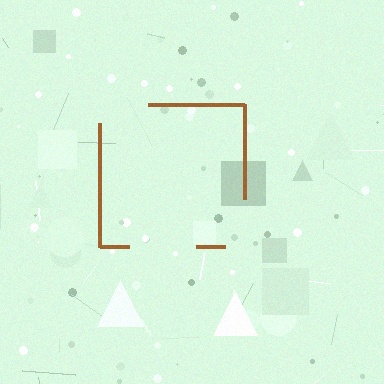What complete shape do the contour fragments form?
The contour fragments form a square.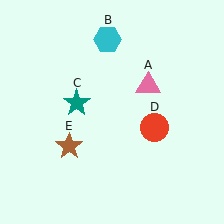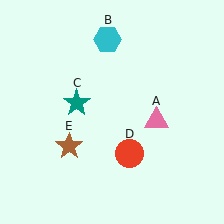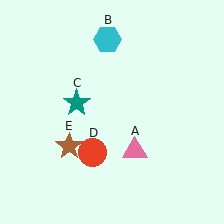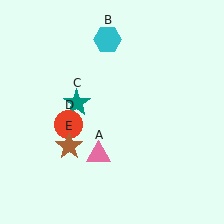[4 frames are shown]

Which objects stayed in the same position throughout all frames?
Cyan hexagon (object B) and teal star (object C) and brown star (object E) remained stationary.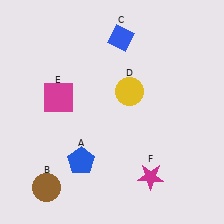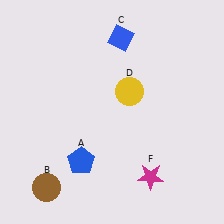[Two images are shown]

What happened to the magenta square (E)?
The magenta square (E) was removed in Image 2. It was in the top-left area of Image 1.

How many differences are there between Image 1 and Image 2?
There is 1 difference between the two images.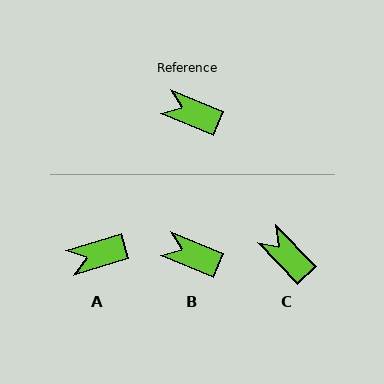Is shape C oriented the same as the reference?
No, it is off by about 23 degrees.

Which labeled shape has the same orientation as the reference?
B.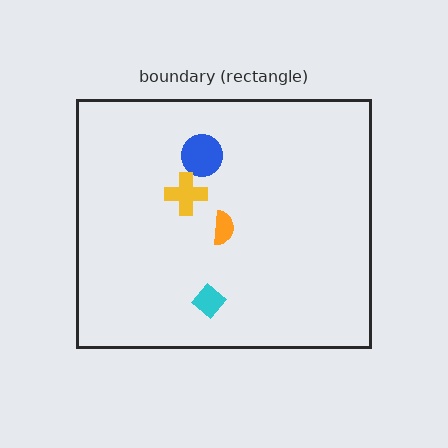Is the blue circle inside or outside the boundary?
Inside.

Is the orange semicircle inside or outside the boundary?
Inside.